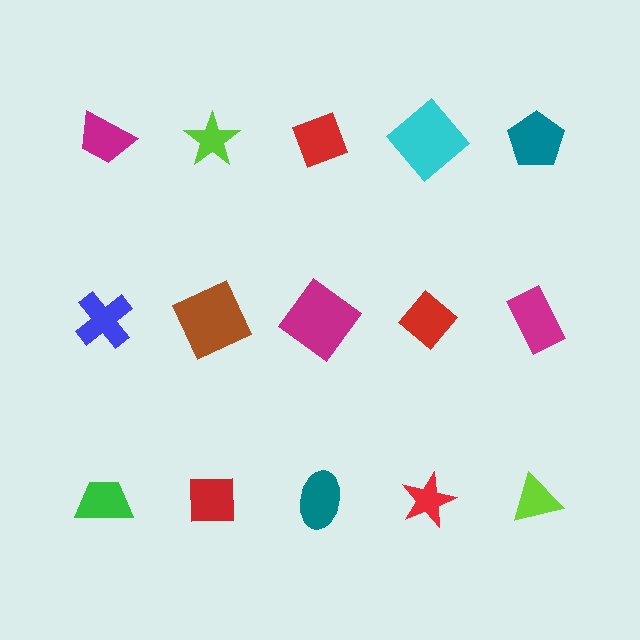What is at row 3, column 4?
A red star.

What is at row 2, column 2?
A brown square.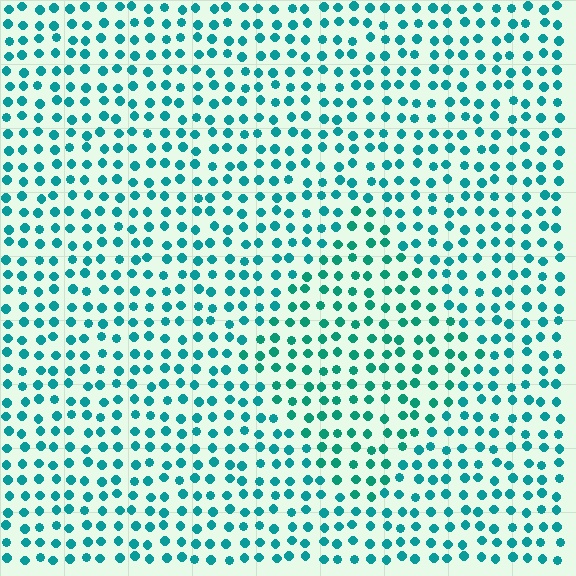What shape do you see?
I see a diamond.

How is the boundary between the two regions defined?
The boundary is defined purely by a slight shift in hue (about 16 degrees). Spacing, size, and orientation are identical on both sides.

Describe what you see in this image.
The image is filled with small teal elements in a uniform arrangement. A diamond-shaped region is visible where the elements are tinted to a slightly different hue, forming a subtle color boundary.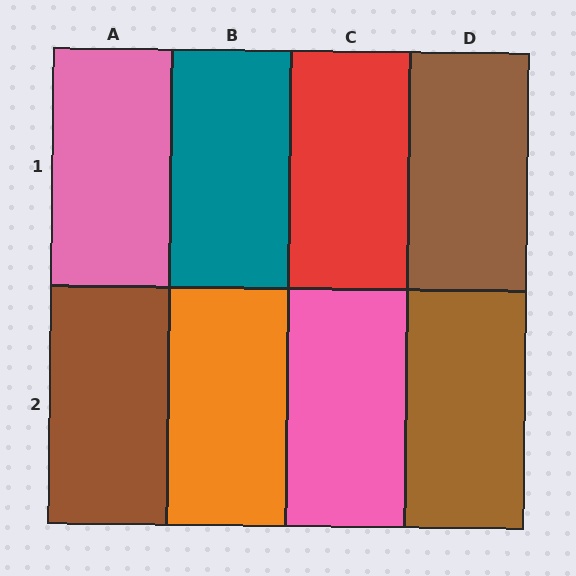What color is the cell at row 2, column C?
Pink.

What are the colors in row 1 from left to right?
Pink, teal, red, brown.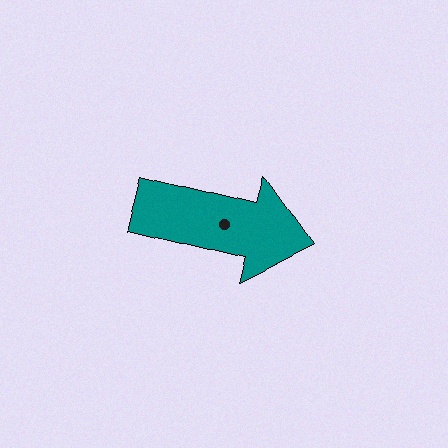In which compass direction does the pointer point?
East.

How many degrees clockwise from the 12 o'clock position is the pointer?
Approximately 104 degrees.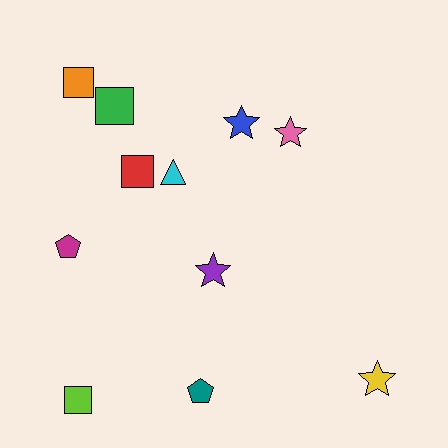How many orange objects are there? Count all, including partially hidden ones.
There is 1 orange object.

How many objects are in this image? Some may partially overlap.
There are 11 objects.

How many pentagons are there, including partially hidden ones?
There are 2 pentagons.